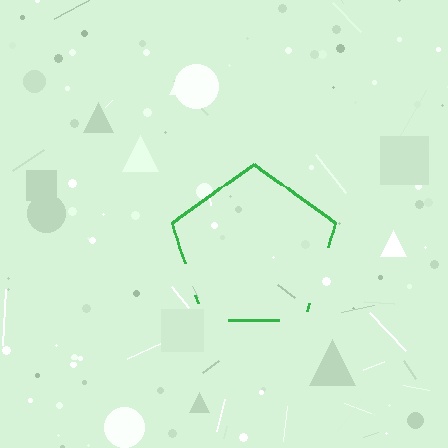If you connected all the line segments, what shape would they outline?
They would outline a pentagon.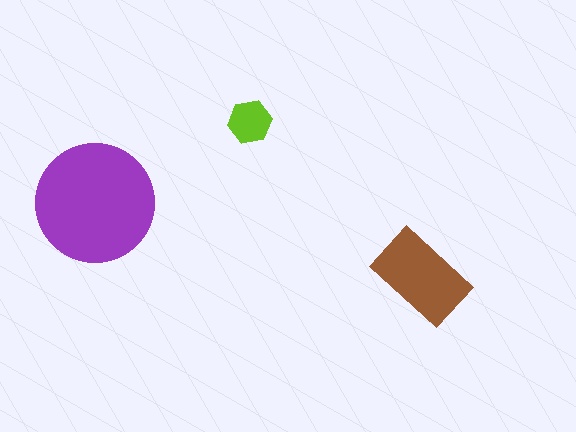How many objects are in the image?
There are 3 objects in the image.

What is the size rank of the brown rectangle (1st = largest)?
2nd.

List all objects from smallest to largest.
The lime hexagon, the brown rectangle, the purple circle.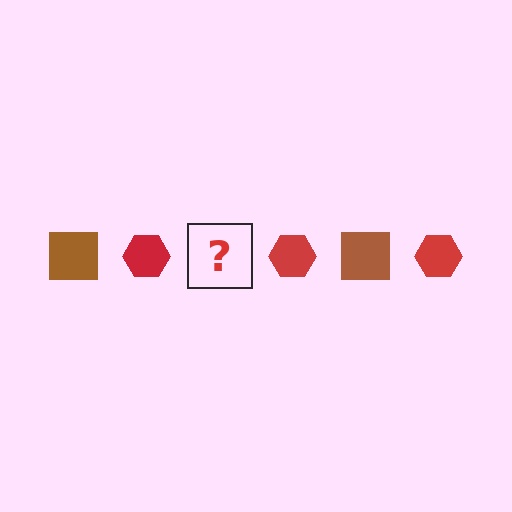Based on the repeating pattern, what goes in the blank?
The blank should be a brown square.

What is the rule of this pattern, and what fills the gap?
The rule is that the pattern alternates between brown square and red hexagon. The gap should be filled with a brown square.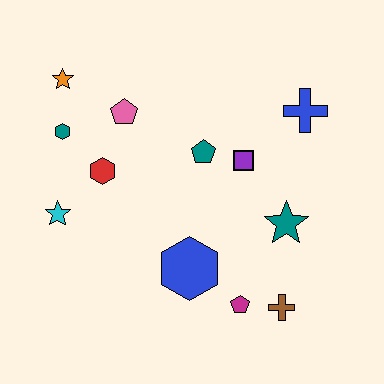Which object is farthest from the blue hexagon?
The orange star is farthest from the blue hexagon.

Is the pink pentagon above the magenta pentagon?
Yes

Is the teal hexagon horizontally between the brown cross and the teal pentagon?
No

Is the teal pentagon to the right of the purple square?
No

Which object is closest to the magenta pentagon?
The brown cross is closest to the magenta pentagon.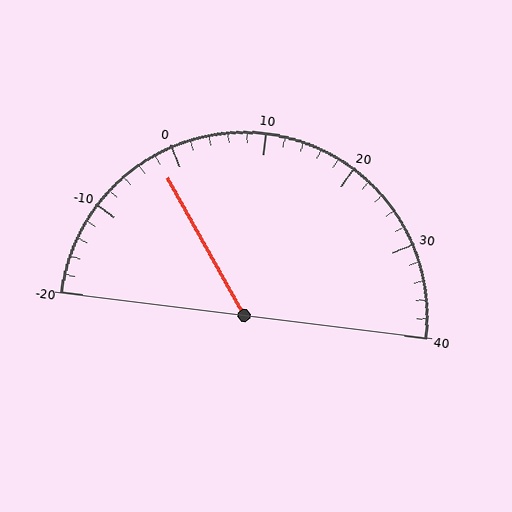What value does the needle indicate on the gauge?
The needle indicates approximately -2.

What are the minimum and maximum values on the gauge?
The gauge ranges from -20 to 40.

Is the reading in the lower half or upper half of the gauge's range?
The reading is in the lower half of the range (-20 to 40).